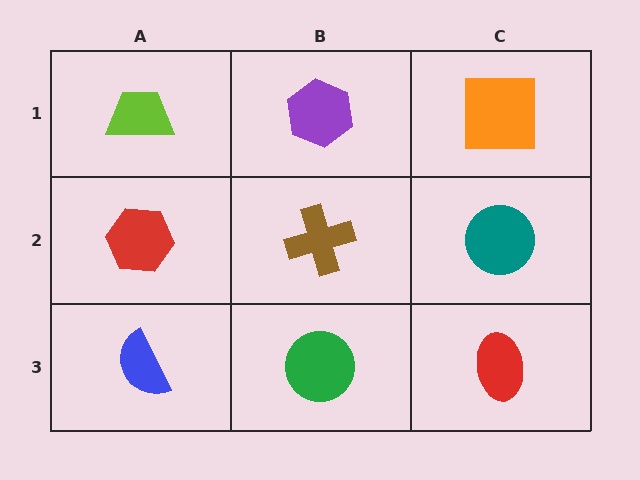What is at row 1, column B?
A purple hexagon.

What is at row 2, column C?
A teal circle.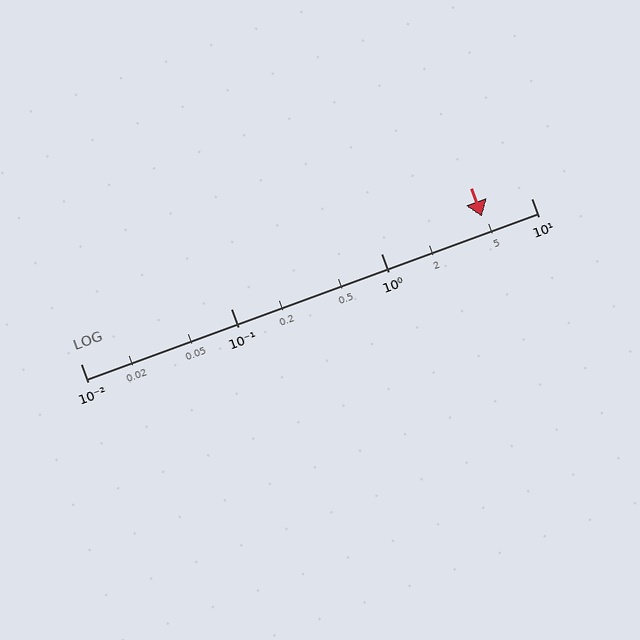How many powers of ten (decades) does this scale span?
The scale spans 3 decades, from 0.01 to 10.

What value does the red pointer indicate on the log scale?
The pointer indicates approximately 4.7.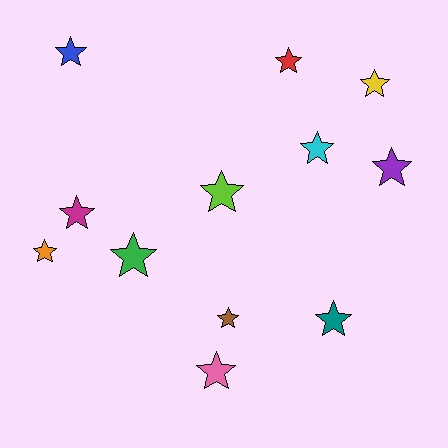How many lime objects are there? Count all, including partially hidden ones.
There is 1 lime object.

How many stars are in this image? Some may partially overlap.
There are 12 stars.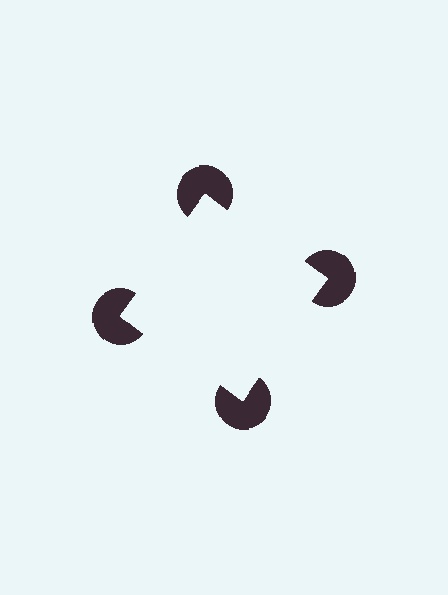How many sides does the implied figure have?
4 sides.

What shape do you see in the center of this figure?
An illusory square — its edges are inferred from the aligned wedge cuts in the pac-man discs, not physically drawn.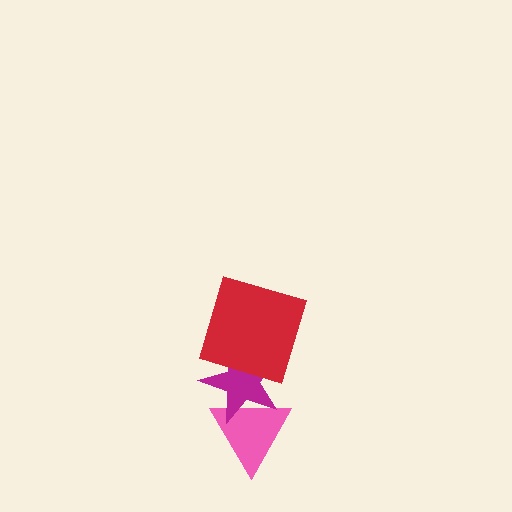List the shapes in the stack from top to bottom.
From top to bottom: the red square, the magenta star, the pink triangle.